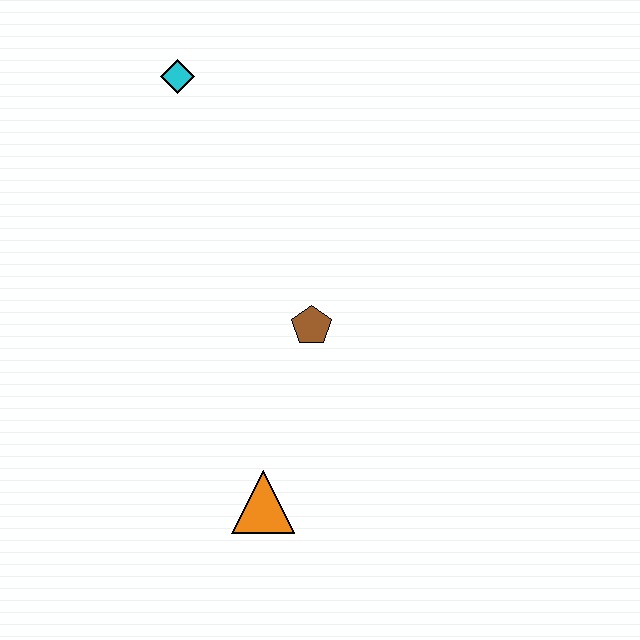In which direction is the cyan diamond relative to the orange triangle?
The cyan diamond is above the orange triangle.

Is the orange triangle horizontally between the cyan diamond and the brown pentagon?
Yes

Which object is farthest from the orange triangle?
The cyan diamond is farthest from the orange triangle.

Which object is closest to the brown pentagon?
The orange triangle is closest to the brown pentagon.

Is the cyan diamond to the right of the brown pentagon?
No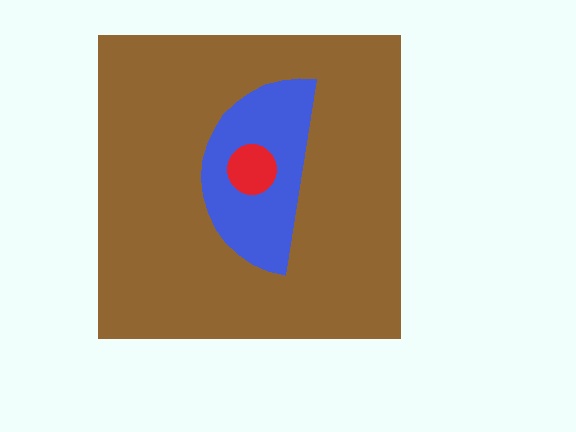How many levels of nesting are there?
3.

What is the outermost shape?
The brown square.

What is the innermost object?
The red circle.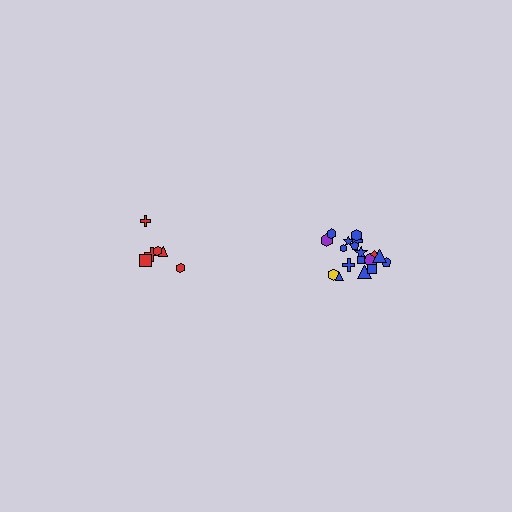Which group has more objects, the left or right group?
The right group.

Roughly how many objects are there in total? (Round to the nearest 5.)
Roughly 25 objects in total.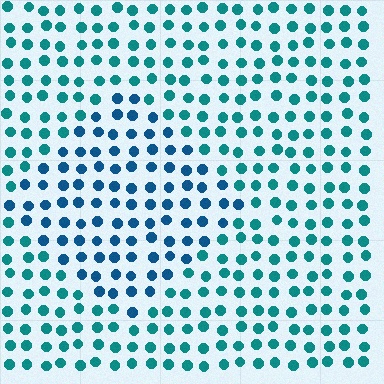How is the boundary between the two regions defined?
The boundary is defined purely by a slight shift in hue (about 28 degrees). Spacing, size, and orientation are identical on both sides.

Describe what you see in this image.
The image is filled with small teal elements in a uniform arrangement. A diamond-shaped region is visible where the elements are tinted to a slightly different hue, forming a subtle color boundary.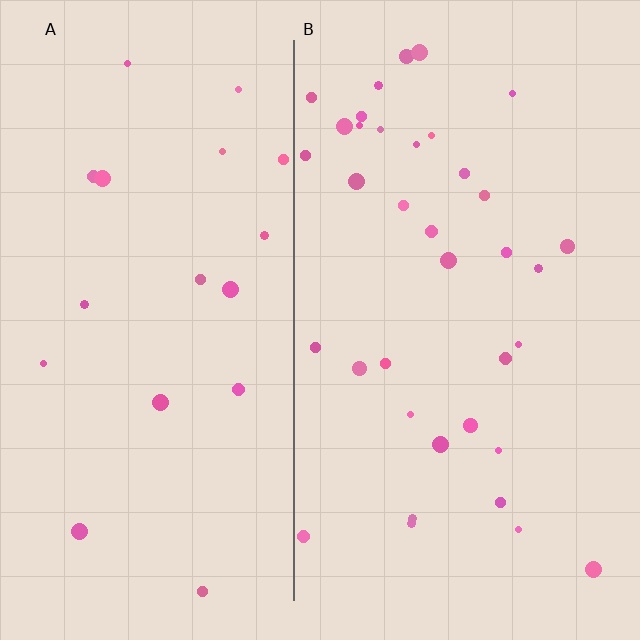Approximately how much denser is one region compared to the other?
Approximately 2.0× — region B over region A.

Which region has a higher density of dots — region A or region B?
B (the right).